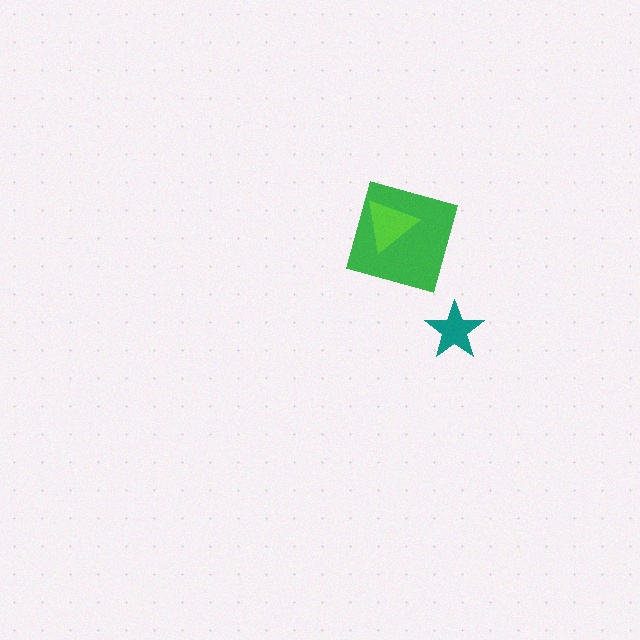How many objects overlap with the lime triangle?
1 object overlaps with the lime triangle.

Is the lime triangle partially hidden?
No, no other shape covers it.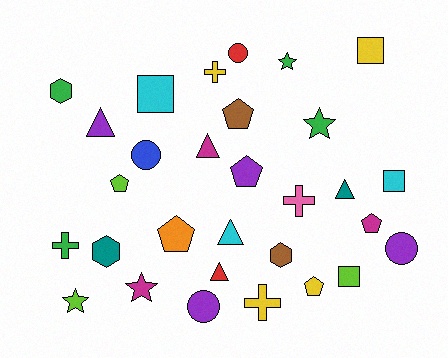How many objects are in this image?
There are 30 objects.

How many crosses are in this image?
There are 4 crosses.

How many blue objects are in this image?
There is 1 blue object.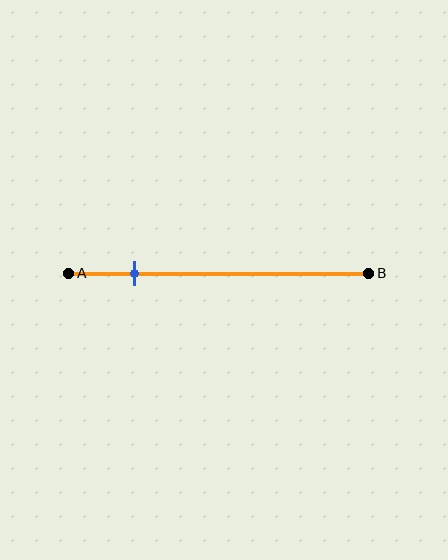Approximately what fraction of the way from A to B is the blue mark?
The blue mark is approximately 20% of the way from A to B.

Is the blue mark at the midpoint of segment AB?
No, the mark is at about 20% from A, not at the 50% midpoint.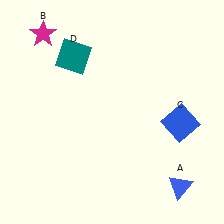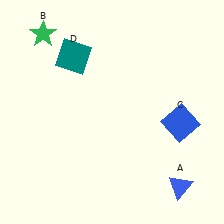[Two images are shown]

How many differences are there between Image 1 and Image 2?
There is 1 difference between the two images.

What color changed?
The star (B) changed from magenta in Image 1 to green in Image 2.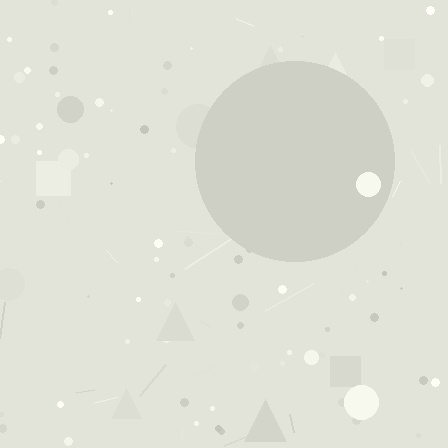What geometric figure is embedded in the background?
A circle is embedded in the background.